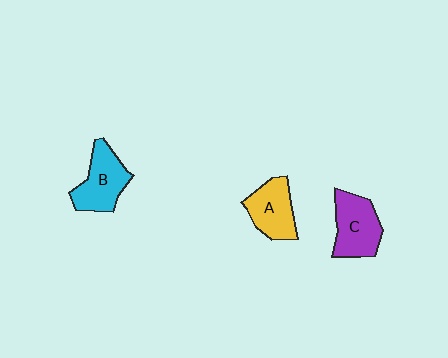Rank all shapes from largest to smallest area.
From largest to smallest: C (purple), B (cyan), A (yellow).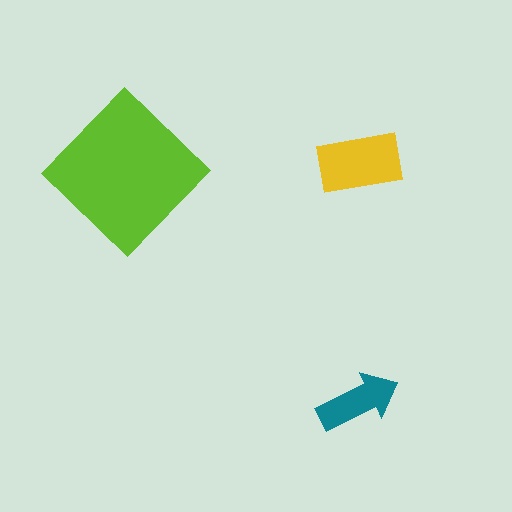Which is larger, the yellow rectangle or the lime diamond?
The lime diamond.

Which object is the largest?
The lime diamond.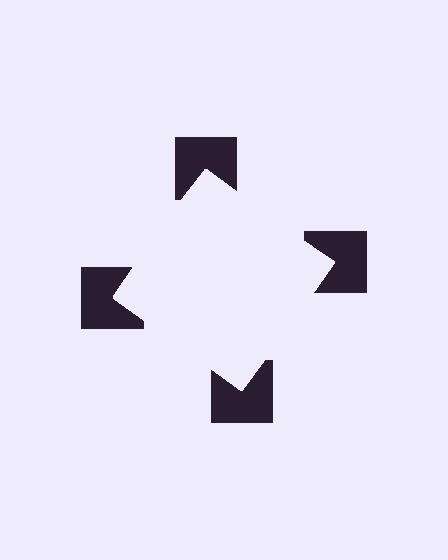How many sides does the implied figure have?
4 sides.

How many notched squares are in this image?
There are 4 — one at each vertex of the illusory square.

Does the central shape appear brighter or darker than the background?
It typically appears slightly brighter than the background, even though no actual brightness change is drawn.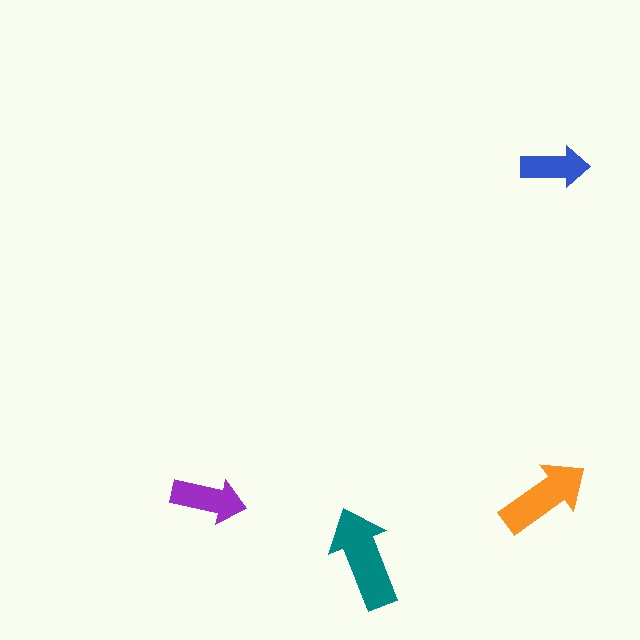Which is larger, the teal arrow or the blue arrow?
The teal one.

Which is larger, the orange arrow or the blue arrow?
The orange one.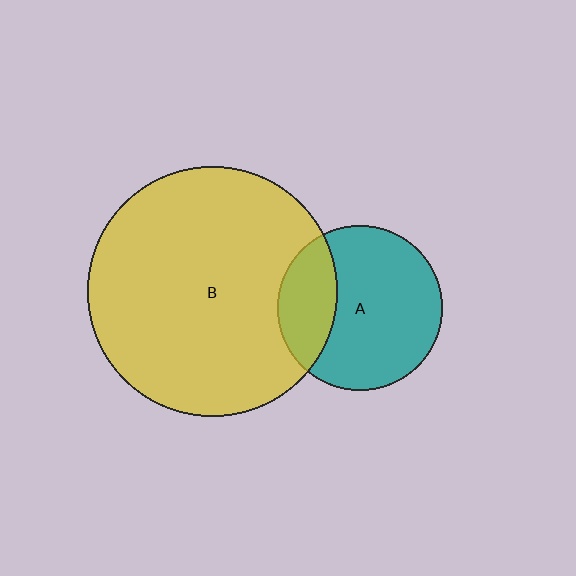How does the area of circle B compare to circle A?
Approximately 2.3 times.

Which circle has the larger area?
Circle B (yellow).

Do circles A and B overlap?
Yes.